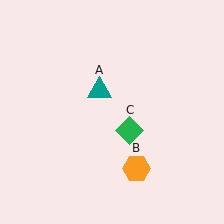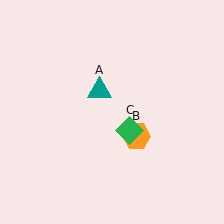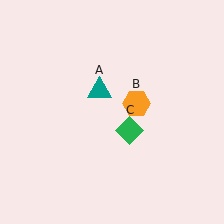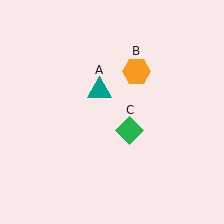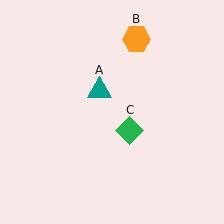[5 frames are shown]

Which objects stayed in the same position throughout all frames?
Teal triangle (object A) and green diamond (object C) remained stationary.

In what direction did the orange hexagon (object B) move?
The orange hexagon (object B) moved up.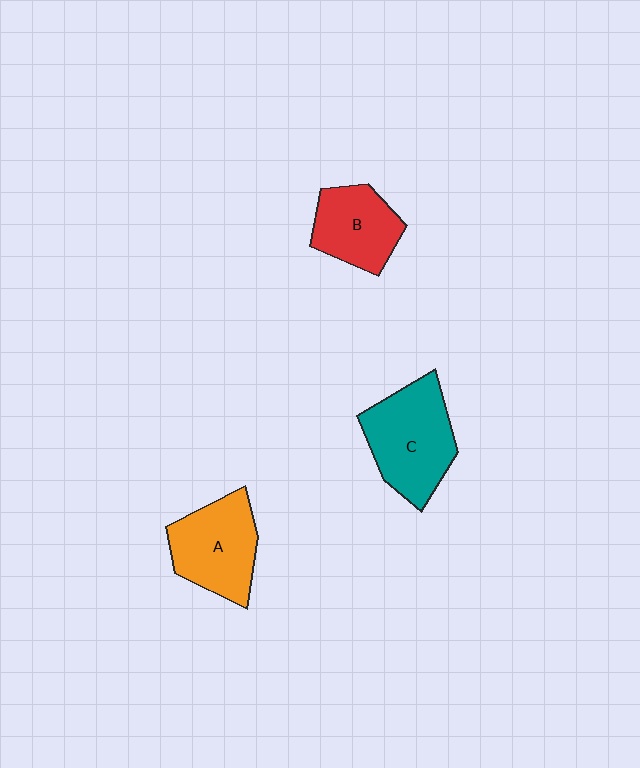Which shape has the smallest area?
Shape B (red).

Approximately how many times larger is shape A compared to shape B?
Approximately 1.2 times.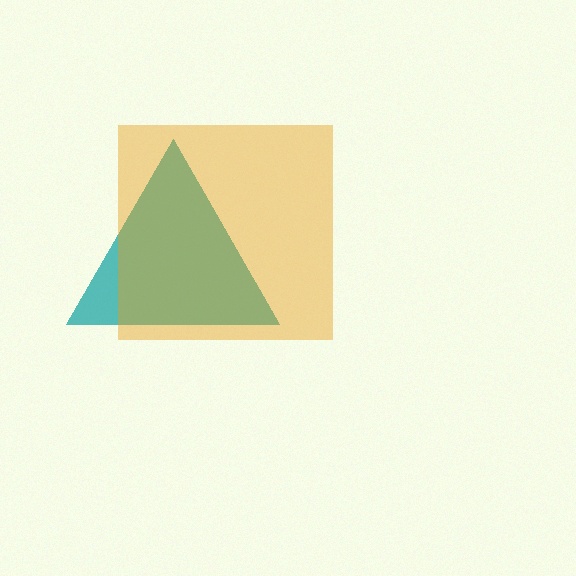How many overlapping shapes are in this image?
There are 2 overlapping shapes in the image.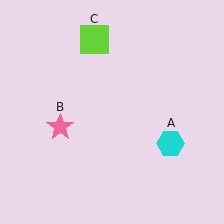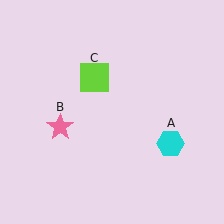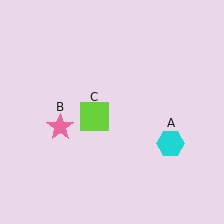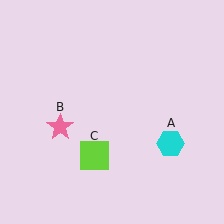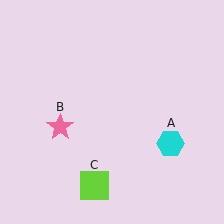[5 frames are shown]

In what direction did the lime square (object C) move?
The lime square (object C) moved down.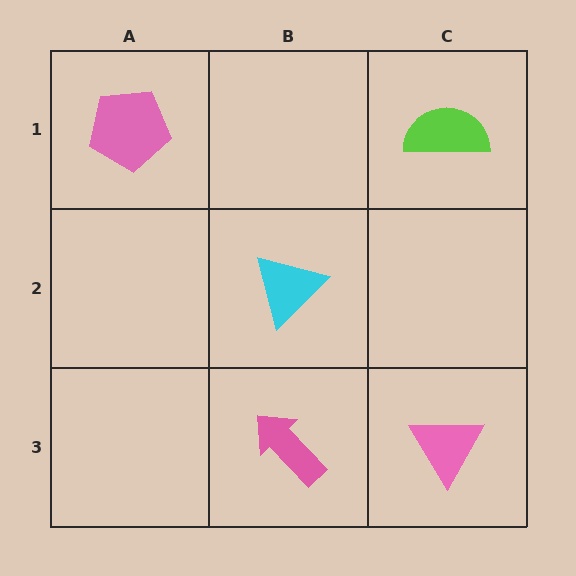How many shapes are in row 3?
2 shapes.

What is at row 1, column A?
A pink pentagon.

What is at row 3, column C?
A pink triangle.